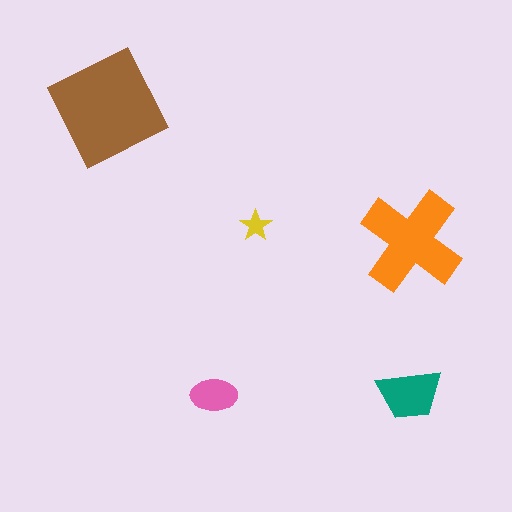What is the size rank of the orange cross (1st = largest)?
2nd.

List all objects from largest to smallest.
The brown diamond, the orange cross, the teal trapezoid, the pink ellipse, the yellow star.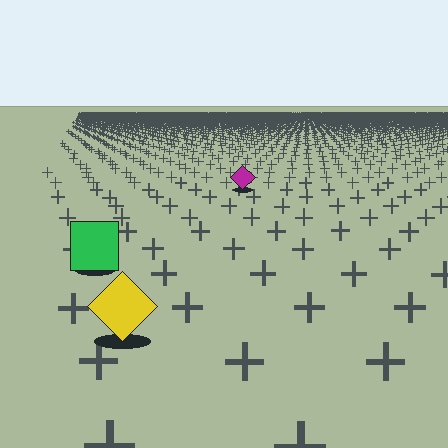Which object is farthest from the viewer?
The magenta diamond is farthest from the viewer. It appears smaller and the ground texture around it is denser.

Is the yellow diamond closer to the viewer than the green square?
Yes. The yellow diamond is closer — you can tell from the texture gradient: the ground texture is coarser near it.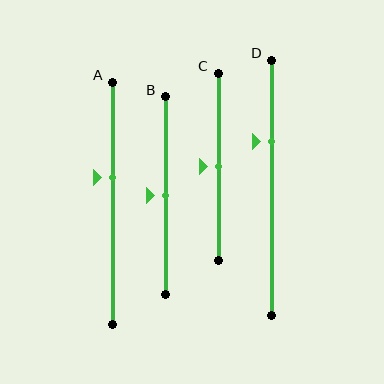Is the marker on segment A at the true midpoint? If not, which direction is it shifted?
No, the marker on segment A is shifted upward by about 11% of the segment length.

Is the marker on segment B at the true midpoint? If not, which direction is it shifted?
Yes, the marker on segment B is at the true midpoint.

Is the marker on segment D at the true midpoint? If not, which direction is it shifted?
No, the marker on segment D is shifted upward by about 18% of the segment length.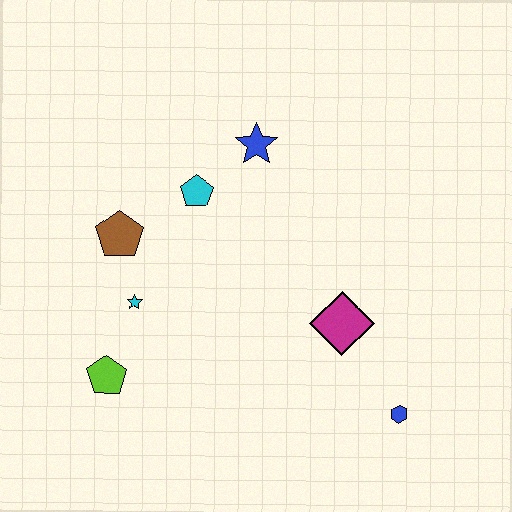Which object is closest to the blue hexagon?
The magenta diamond is closest to the blue hexagon.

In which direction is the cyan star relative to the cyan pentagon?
The cyan star is below the cyan pentagon.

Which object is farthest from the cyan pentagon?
The blue hexagon is farthest from the cyan pentagon.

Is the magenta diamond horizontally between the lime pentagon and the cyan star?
No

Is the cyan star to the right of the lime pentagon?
Yes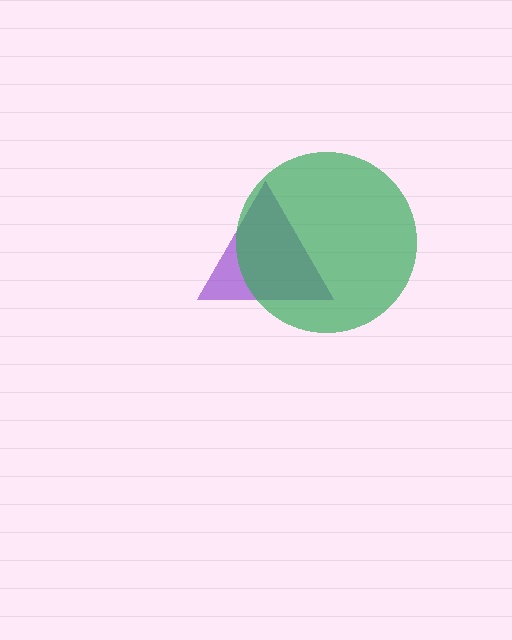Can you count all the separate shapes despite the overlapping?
Yes, there are 2 separate shapes.